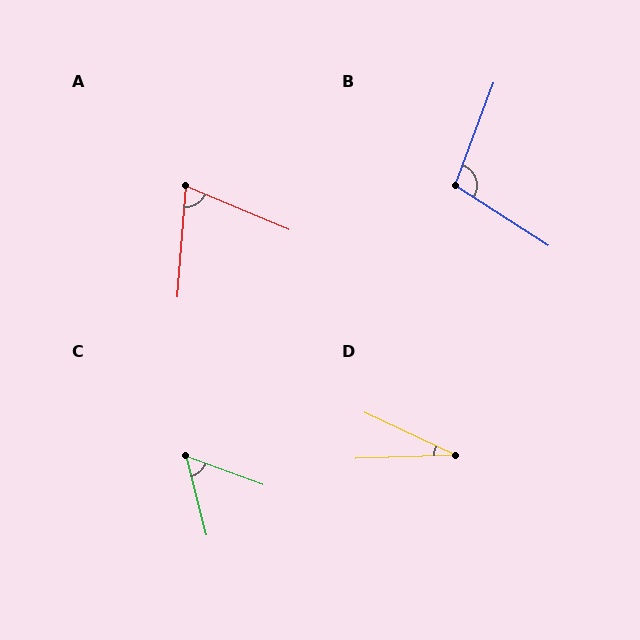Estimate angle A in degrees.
Approximately 72 degrees.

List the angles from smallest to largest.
D (27°), C (55°), A (72°), B (102°).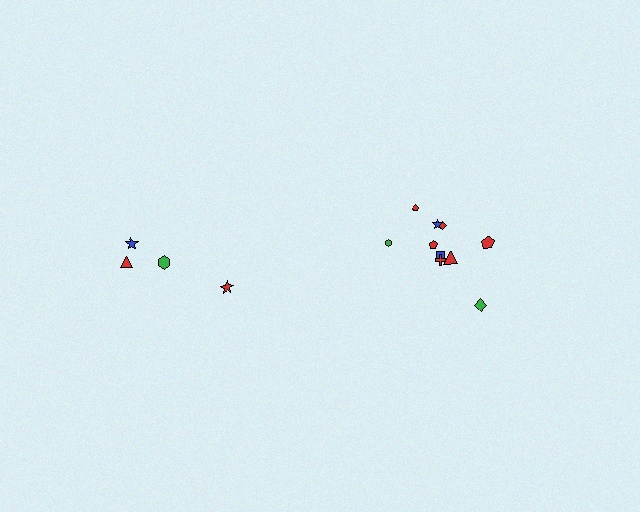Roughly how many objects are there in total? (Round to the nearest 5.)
Roughly 15 objects in total.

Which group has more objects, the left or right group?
The right group.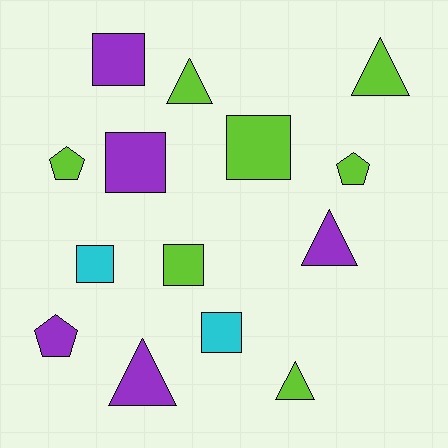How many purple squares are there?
There are 2 purple squares.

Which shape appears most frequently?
Square, with 6 objects.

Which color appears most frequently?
Lime, with 7 objects.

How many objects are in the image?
There are 14 objects.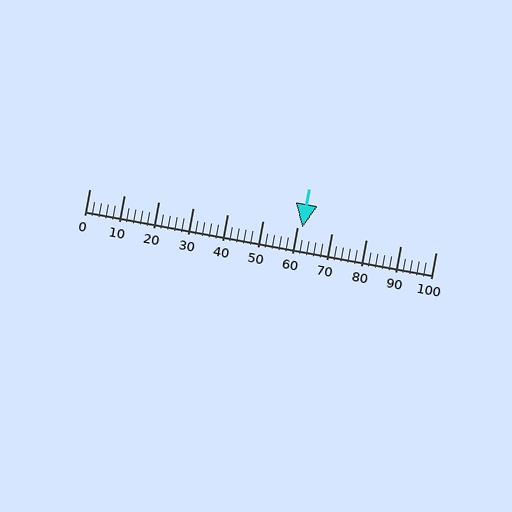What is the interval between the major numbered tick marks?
The major tick marks are spaced 10 units apart.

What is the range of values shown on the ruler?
The ruler shows values from 0 to 100.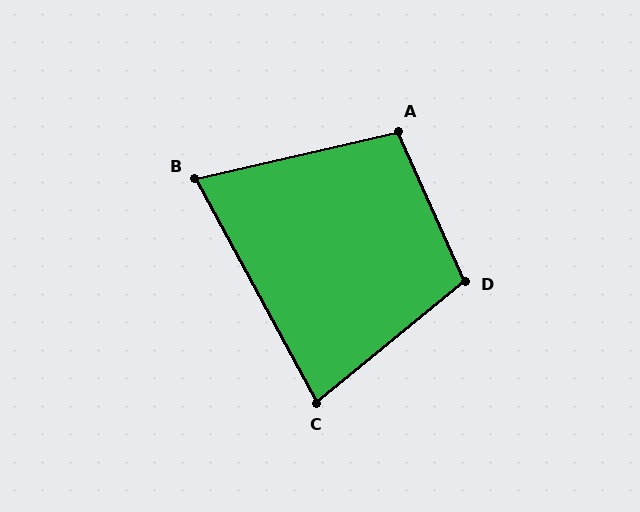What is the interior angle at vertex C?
Approximately 79 degrees (acute).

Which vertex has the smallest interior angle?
B, at approximately 75 degrees.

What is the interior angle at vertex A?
Approximately 101 degrees (obtuse).